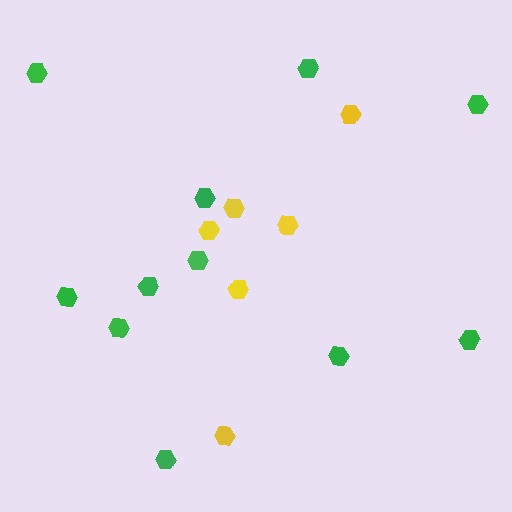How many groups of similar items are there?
There are 2 groups: one group of yellow hexagons (6) and one group of green hexagons (11).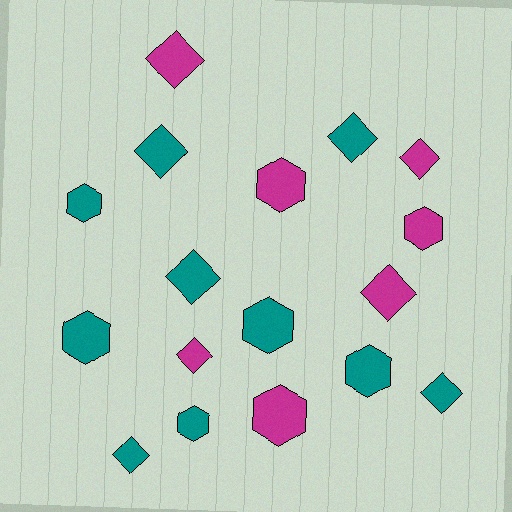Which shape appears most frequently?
Diamond, with 9 objects.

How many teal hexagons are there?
There are 5 teal hexagons.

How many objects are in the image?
There are 17 objects.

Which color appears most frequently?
Teal, with 10 objects.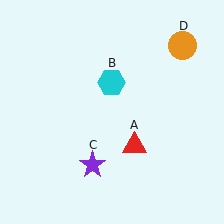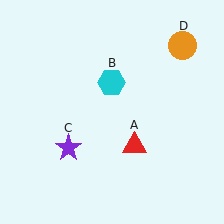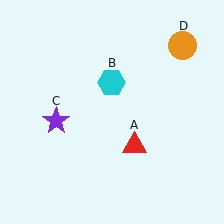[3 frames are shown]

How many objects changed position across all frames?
1 object changed position: purple star (object C).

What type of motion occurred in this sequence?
The purple star (object C) rotated clockwise around the center of the scene.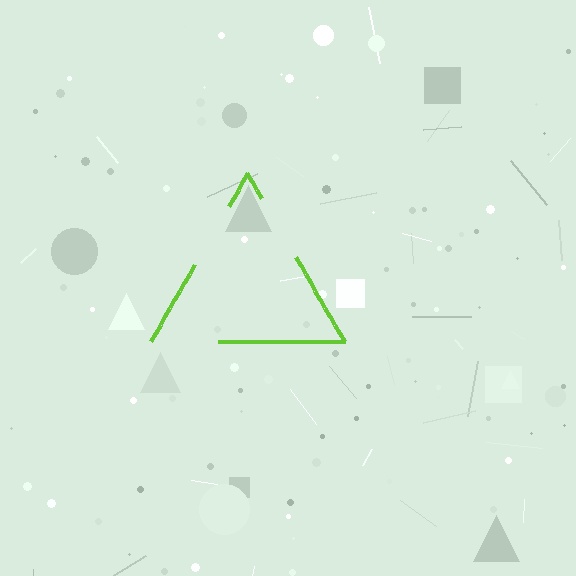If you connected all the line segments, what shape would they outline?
They would outline a triangle.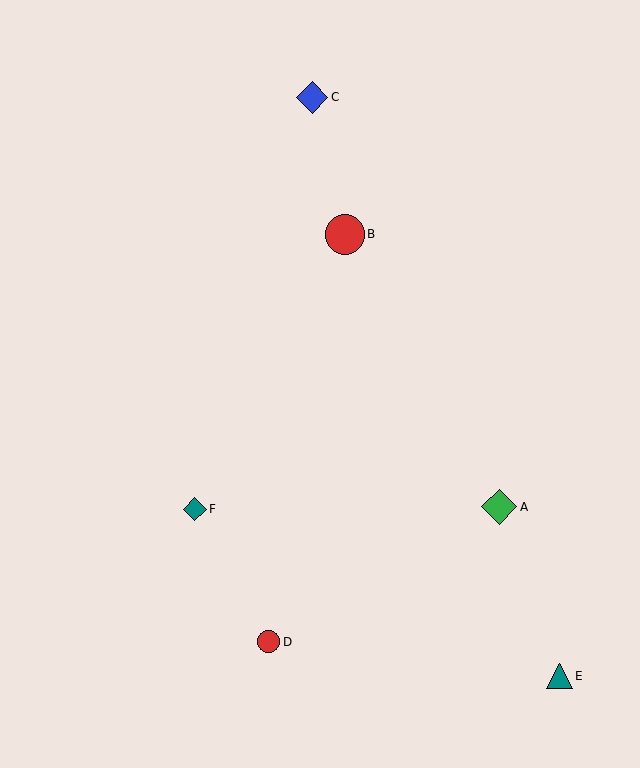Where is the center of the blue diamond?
The center of the blue diamond is at (312, 97).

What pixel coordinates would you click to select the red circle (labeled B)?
Click at (345, 235) to select the red circle B.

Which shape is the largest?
The red circle (labeled B) is the largest.